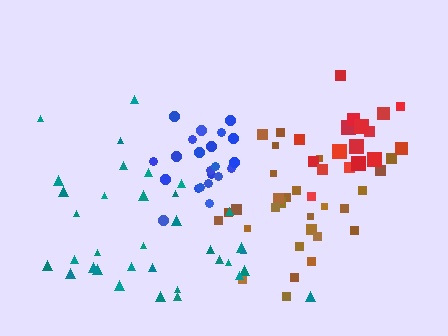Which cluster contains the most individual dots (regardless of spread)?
Teal (35).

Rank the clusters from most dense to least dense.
blue, red, brown, teal.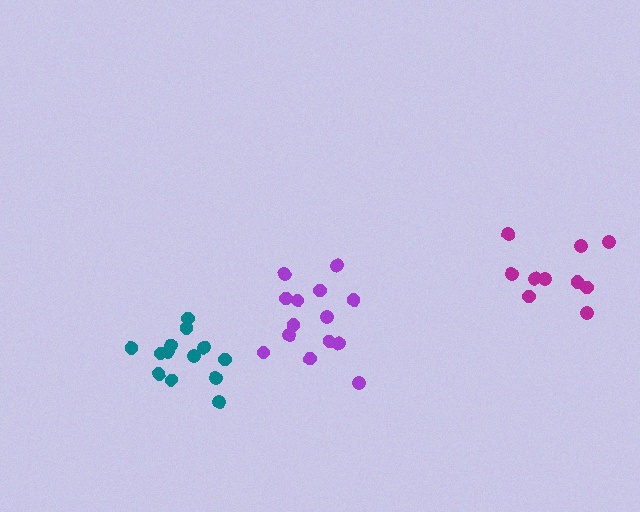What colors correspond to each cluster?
The clusters are colored: teal, magenta, purple.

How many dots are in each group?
Group 1: 13 dots, Group 2: 10 dots, Group 3: 14 dots (37 total).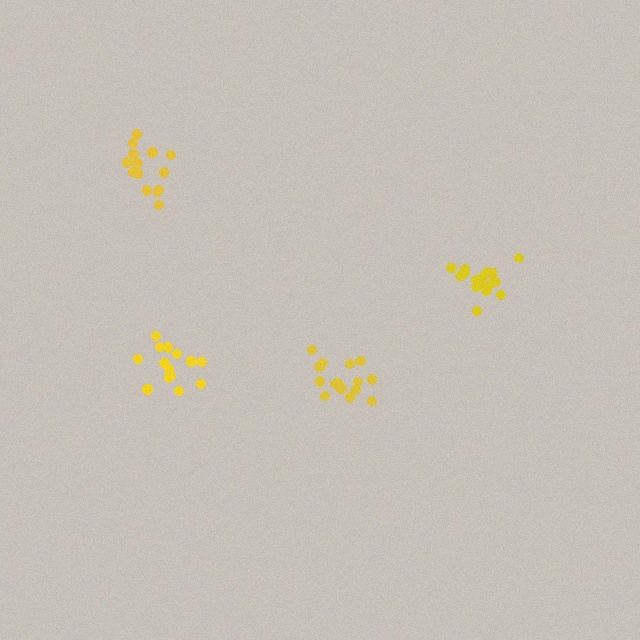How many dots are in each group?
Group 1: 17 dots, Group 2: 14 dots, Group 3: 14 dots, Group 4: 15 dots (60 total).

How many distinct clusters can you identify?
There are 4 distinct clusters.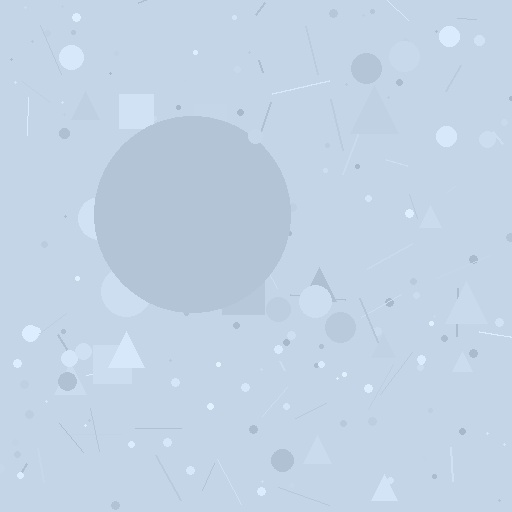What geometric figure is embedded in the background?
A circle is embedded in the background.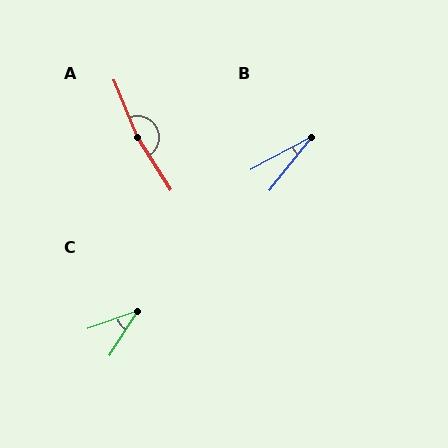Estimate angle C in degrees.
Approximately 37 degrees.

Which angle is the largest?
A, at approximately 170 degrees.